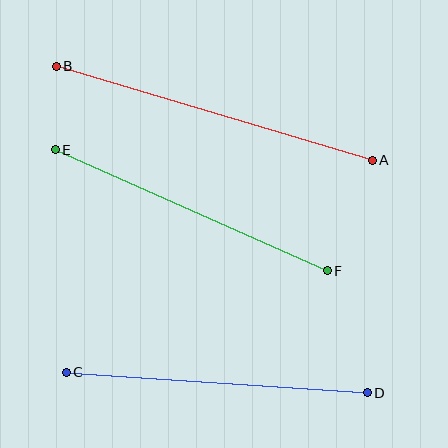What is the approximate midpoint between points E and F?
The midpoint is at approximately (191, 210) pixels.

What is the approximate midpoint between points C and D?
The midpoint is at approximately (217, 383) pixels.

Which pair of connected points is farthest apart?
Points A and B are farthest apart.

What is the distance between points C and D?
The distance is approximately 302 pixels.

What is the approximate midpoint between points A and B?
The midpoint is at approximately (214, 113) pixels.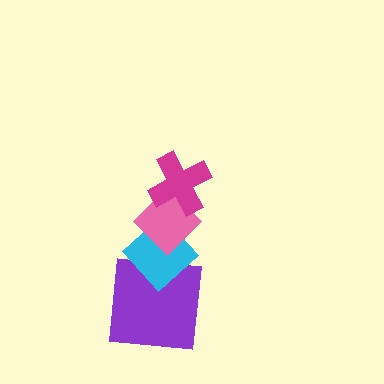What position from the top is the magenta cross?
The magenta cross is 1st from the top.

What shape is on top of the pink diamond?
The magenta cross is on top of the pink diamond.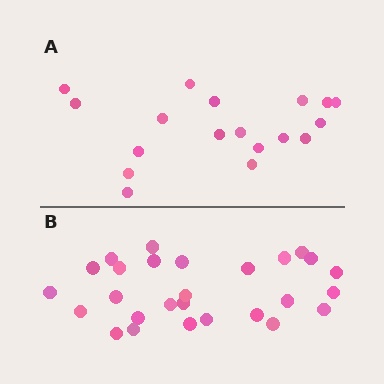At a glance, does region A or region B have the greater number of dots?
Region B (the bottom region) has more dots.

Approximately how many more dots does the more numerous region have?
Region B has roughly 8 or so more dots than region A.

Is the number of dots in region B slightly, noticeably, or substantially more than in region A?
Region B has substantially more. The ratio is roughly 1.5 to 1.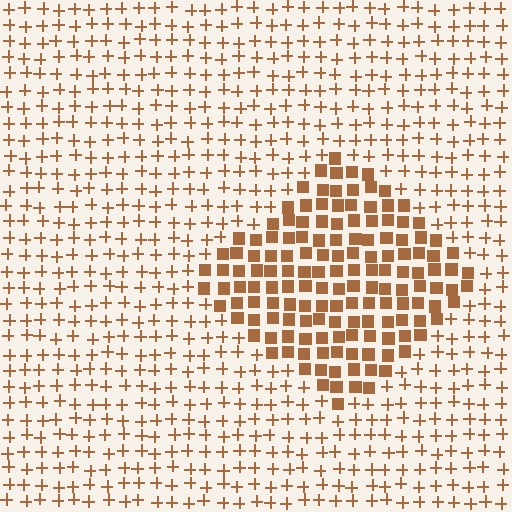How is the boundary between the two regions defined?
The boundary is defined by a change in element shape: squares inside vs. plus signs outside. All elements share the same color and spacing.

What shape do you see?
I see a diamond.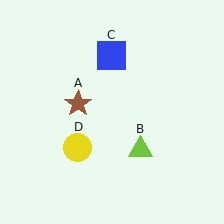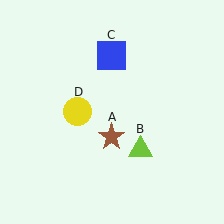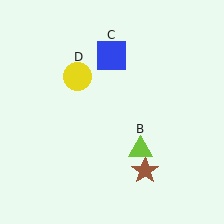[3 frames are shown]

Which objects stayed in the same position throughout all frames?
Lime triangle (object B) and blue square (object C) remained stationary.